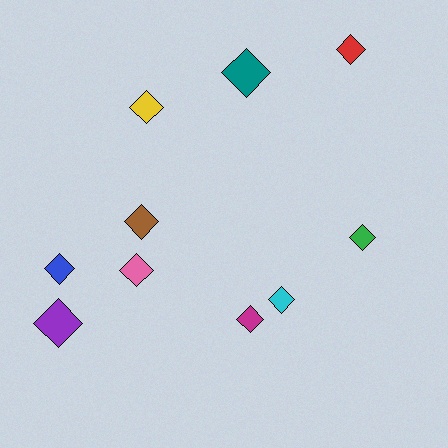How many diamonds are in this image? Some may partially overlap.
There are 10 diamonds.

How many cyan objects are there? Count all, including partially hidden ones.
There is 1 cyan object.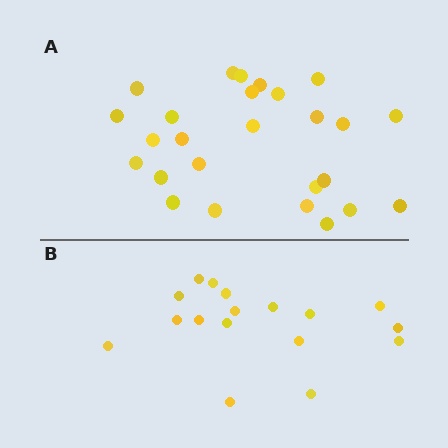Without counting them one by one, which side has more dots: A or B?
Region A (the top region) has more dots.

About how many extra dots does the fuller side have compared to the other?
Region A has roughly 8 or so more dots than region B.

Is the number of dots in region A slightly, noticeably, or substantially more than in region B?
Region A has substantially more. The ratio is roughly 1.5 to 1.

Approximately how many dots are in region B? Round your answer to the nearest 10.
About 20 dots. (The exact count is 17, which rounds to 20.)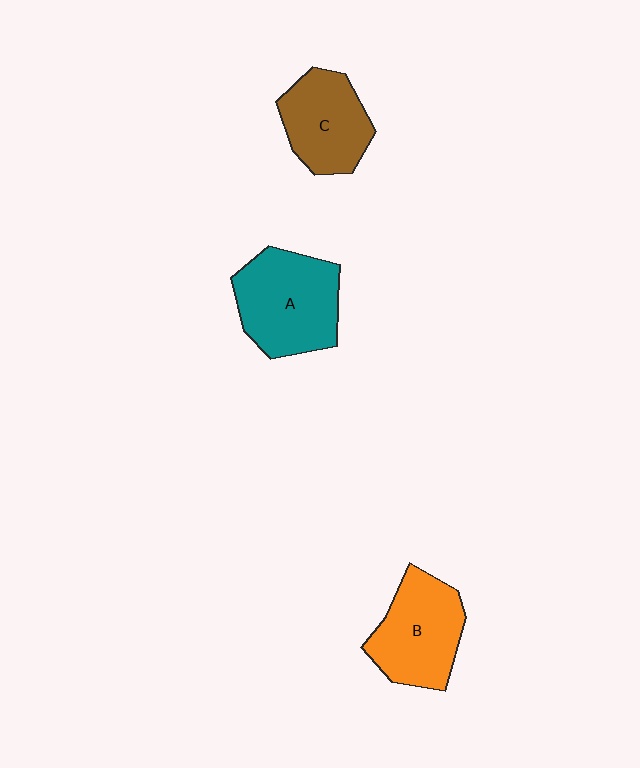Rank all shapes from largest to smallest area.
From largest to smallest: A (teal), B (orange), C (brown).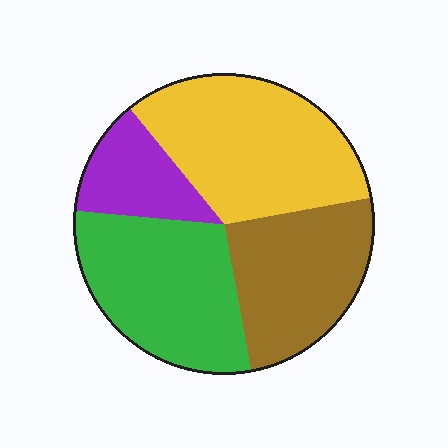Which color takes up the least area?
Purple, at roughly 15%.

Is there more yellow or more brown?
Yellow.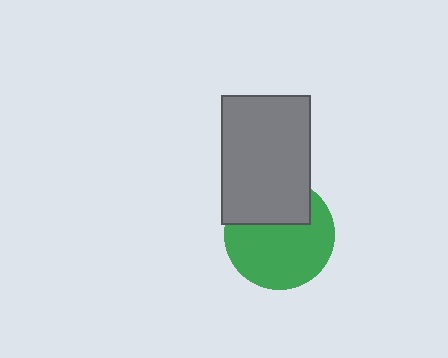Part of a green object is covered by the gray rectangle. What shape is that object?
It is a circle.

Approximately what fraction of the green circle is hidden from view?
Roughly 34% of the green circle is hidden behind the gray rectangle.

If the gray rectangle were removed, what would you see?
You would see the complete green circle.